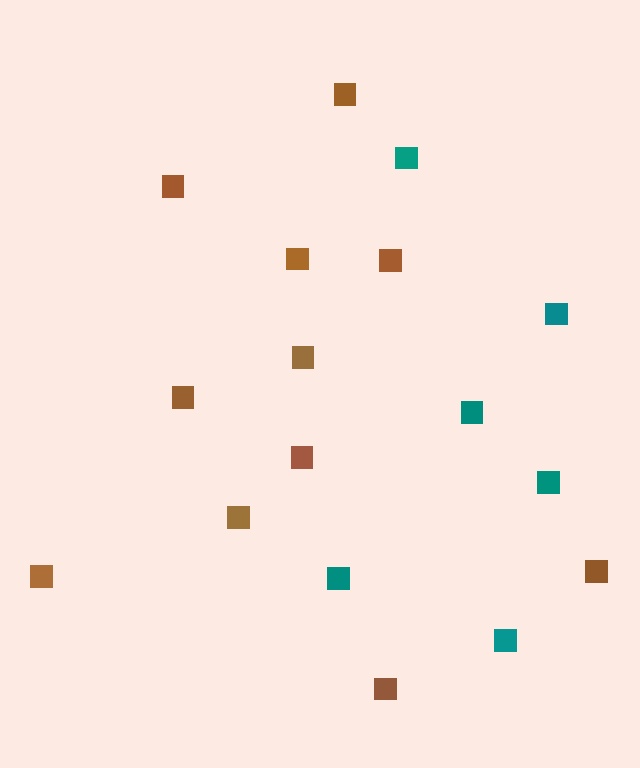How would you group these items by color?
There are 2 groups: one group of teal squares (6) and one group of brown squares (11).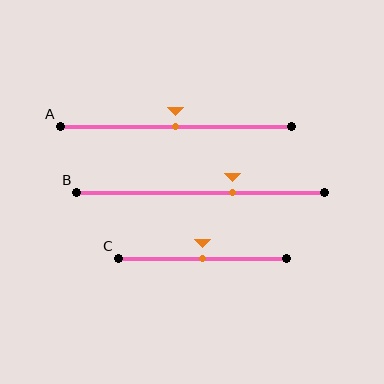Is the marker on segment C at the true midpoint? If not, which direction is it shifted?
Yes, the marker on segment C is at the true midpoint.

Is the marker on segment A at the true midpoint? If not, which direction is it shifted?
Yes, the marker on segment A is at the true midpoint.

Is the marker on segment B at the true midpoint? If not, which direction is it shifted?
No, the marker on segment B is shifted to the right by about 13% of the segment length.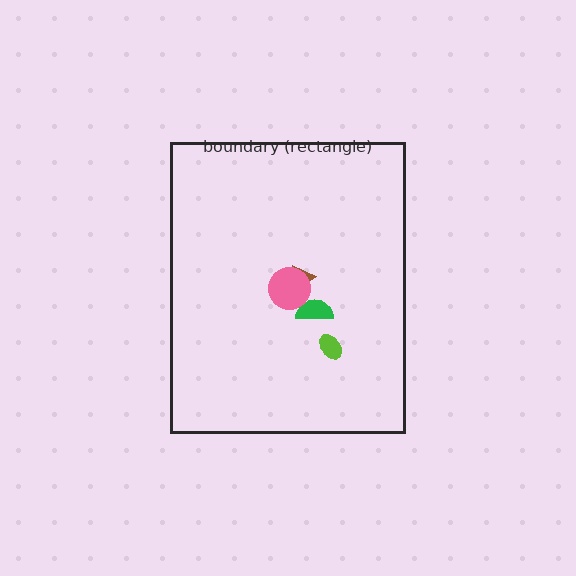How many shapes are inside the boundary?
4 inside, 0 outside.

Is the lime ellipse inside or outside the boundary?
Inside.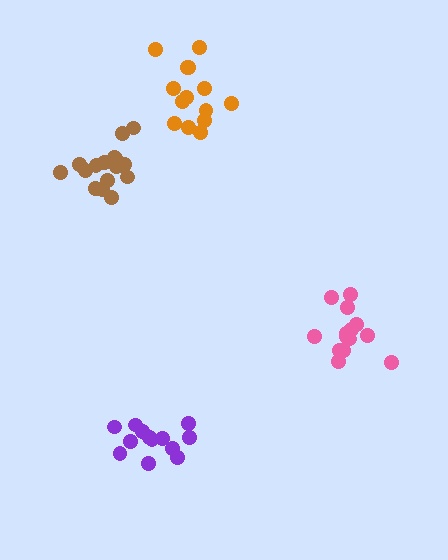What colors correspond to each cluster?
The clusters are colored: orange, pink, purple, brown.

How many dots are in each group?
Group 1: 14 dots, Group 2: 14 dots, Group 3: 13 dots, Group 4: 17 dots (58 total).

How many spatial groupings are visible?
There are 4 spatial groupings.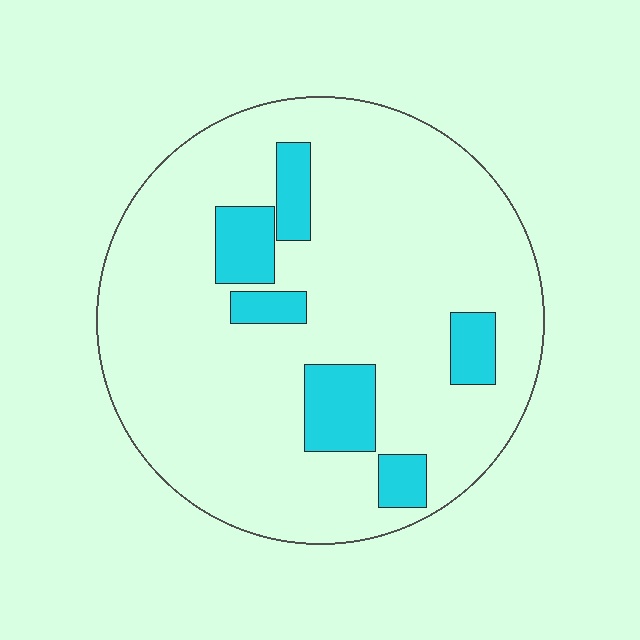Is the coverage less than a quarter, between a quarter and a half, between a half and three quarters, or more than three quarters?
Less than a quarter.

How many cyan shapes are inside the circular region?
6.